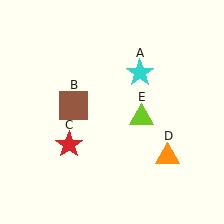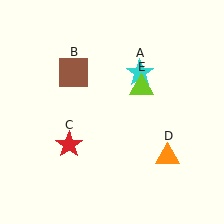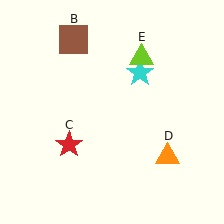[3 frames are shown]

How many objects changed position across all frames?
2 objects changed position: brown square (object B), lime triangle (object E).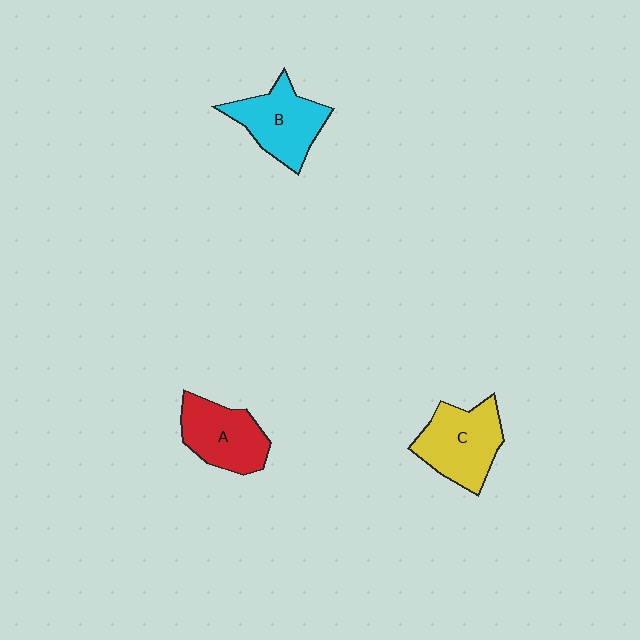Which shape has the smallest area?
Shape A (red).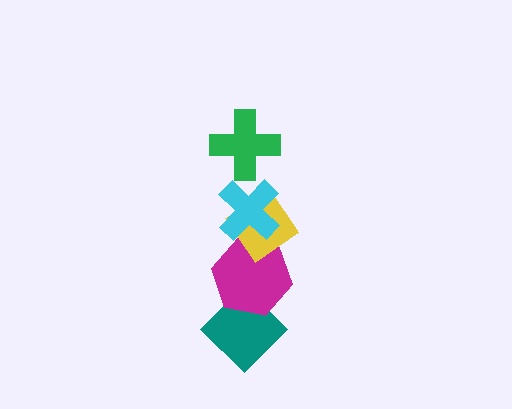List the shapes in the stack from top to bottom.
From top to bottom: the green cross, the cyan cross, the yellow diamond, the magenta hexagon, the teal diamond.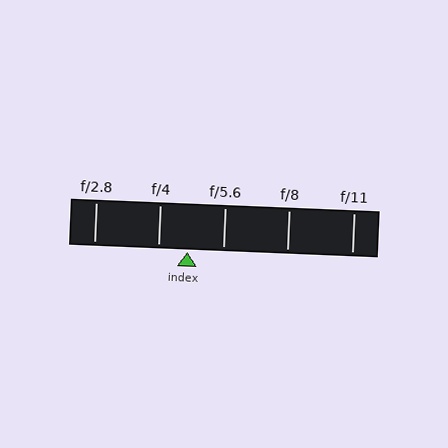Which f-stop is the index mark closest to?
The index mark is closest to f/4.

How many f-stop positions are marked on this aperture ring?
There are 5 f-stop positions marked.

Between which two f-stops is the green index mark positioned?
The index mark is between f/4 and f/5.6.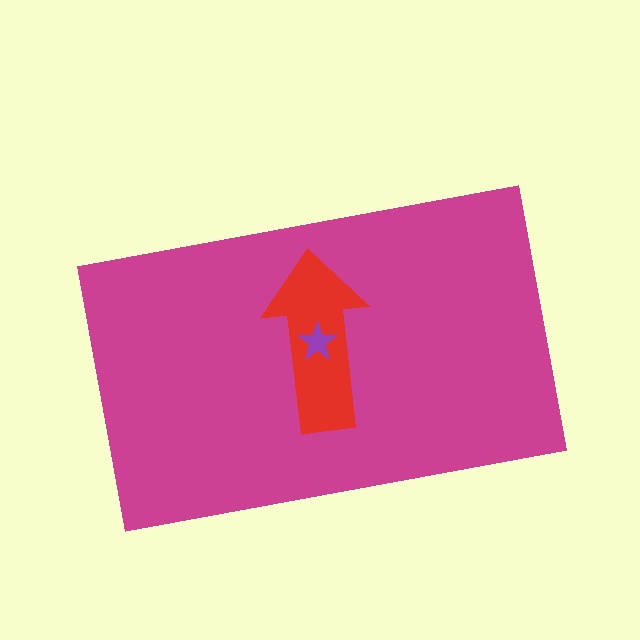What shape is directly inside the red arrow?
The purple star.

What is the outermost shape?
The magenta rectangle.